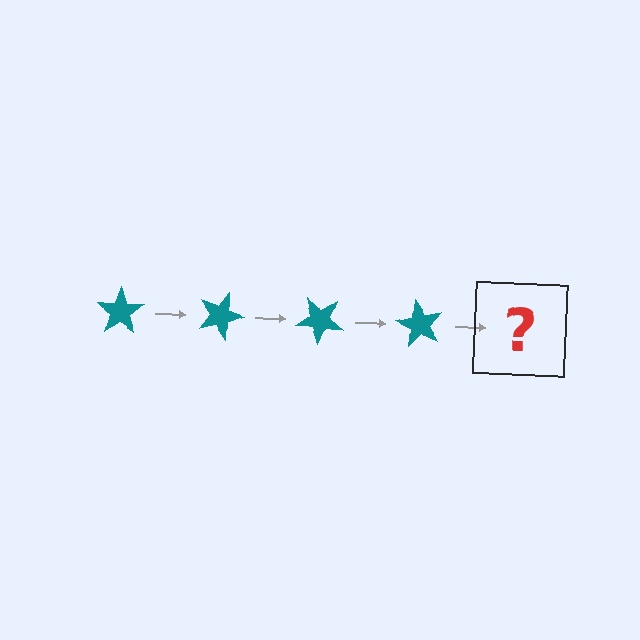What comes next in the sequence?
The next element should be a teal star rotated 80 degrees.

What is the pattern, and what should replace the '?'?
The pattern is that the star rotates 20 degrees each step. The '?' should be a teal star rotated 80 degrees.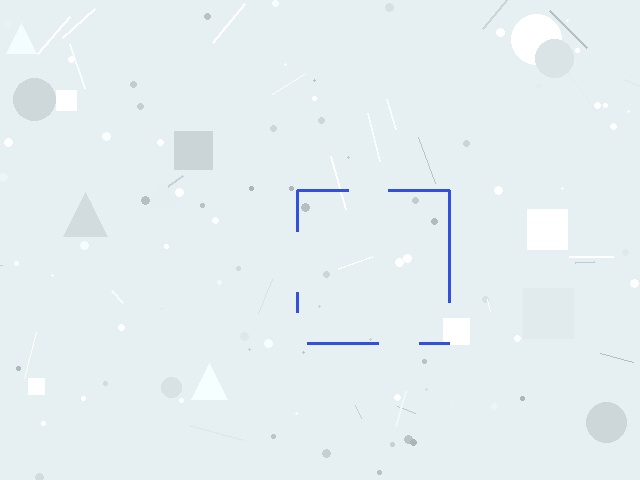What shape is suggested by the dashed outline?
The dashed outline suggests a square.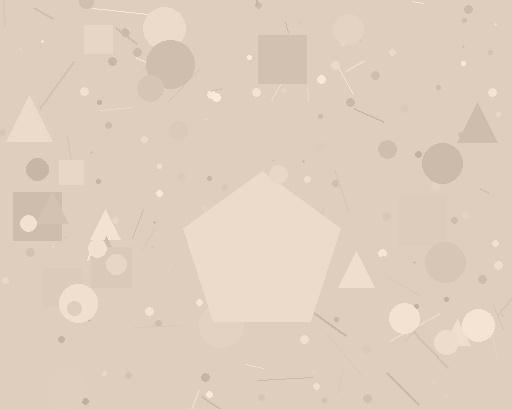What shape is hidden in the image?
A pentagon is hidden in the image.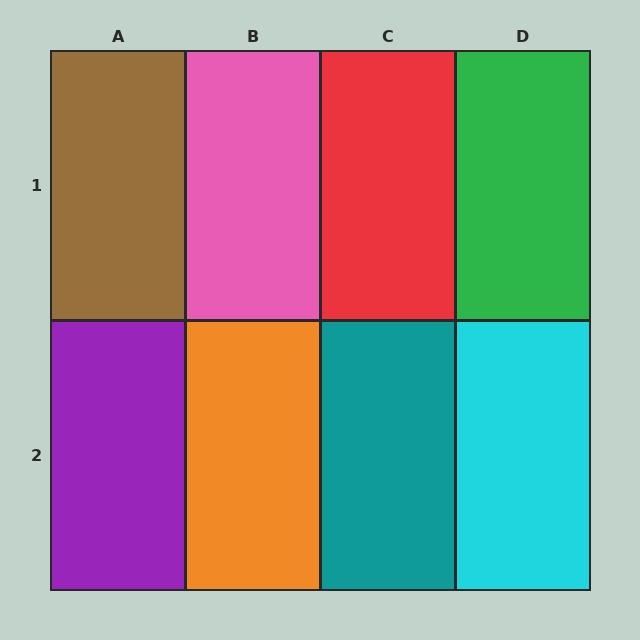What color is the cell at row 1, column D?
Green.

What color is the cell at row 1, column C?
Red.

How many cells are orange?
1 cell is orange.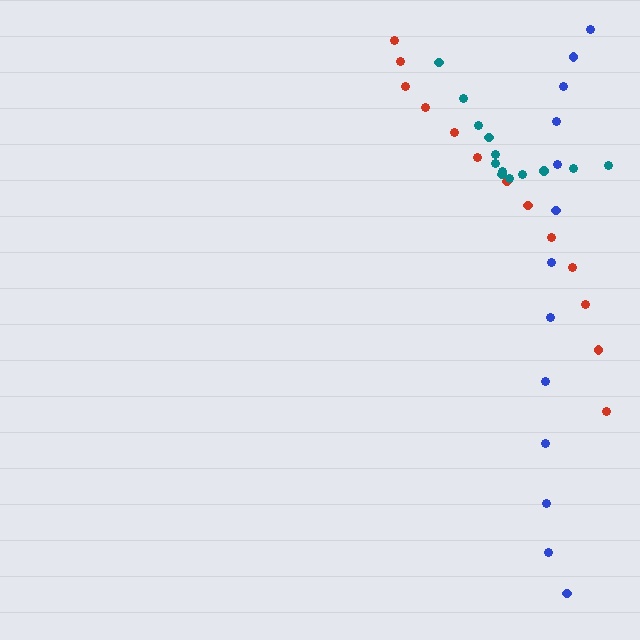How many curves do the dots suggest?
There are 3 distinct paths.